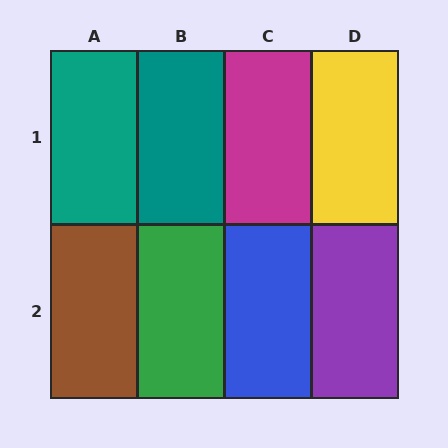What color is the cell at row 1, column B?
Teal.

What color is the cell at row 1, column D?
Yellow.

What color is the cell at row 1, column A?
Teal.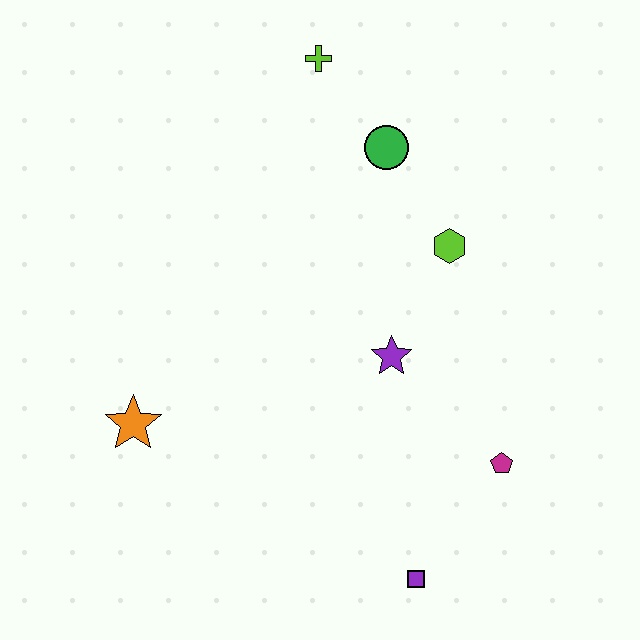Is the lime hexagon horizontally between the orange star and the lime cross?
No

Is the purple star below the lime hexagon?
Yes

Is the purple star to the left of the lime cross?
No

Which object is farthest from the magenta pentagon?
The lime cross is farthest from the magenta pentagon.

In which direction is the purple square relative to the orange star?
The purple square is to the right of the orange star.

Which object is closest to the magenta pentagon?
The purple square is closest to the magenta pentagon.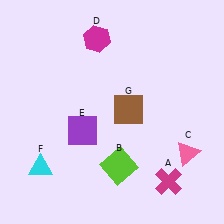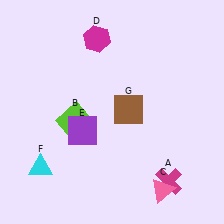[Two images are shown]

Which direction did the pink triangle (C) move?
The pink triangle (C) moved down.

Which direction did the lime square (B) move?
The lime square (B) moved up.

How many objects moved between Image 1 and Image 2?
2 objects moved between the two images.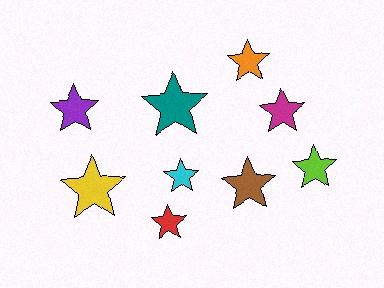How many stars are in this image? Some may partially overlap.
There are 9 stars.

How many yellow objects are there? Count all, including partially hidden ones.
There is 1 yellow object.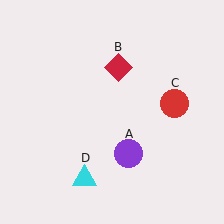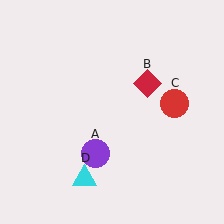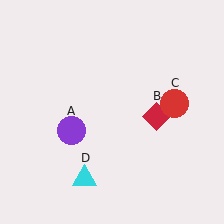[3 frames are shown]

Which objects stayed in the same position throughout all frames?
Red circle (object C) and cyan triangle (object D) remained stationary.